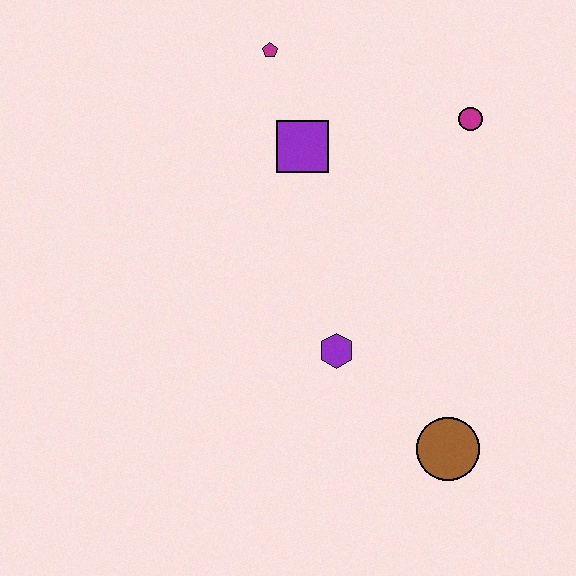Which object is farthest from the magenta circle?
The brown circle is farthest from the magenta circle.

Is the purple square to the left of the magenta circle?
Yes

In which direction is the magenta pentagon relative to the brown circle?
The magenta pentagon is above the brown circle.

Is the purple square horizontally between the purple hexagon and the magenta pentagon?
Yes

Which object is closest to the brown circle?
The purple hexagon is closest to the brown circle.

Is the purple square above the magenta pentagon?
No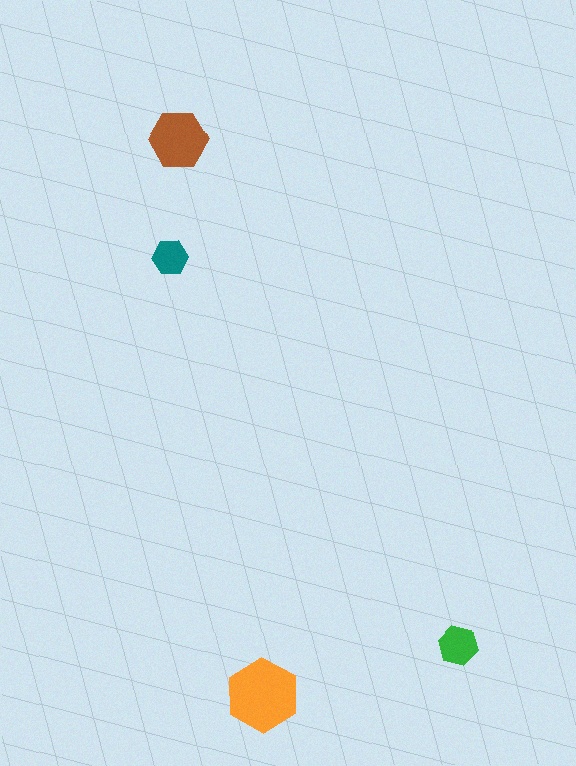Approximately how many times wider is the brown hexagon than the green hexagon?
About 1.5 times wider.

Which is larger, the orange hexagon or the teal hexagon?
The orange one.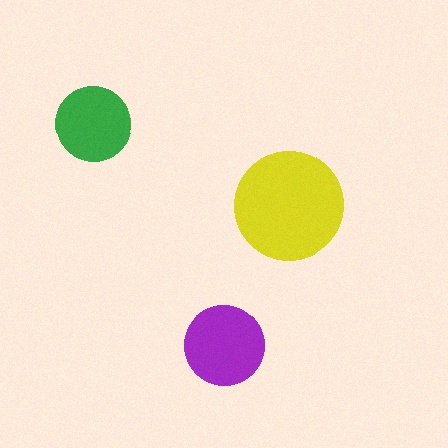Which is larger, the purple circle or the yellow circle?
The yellow one.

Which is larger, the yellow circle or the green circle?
The yellow one.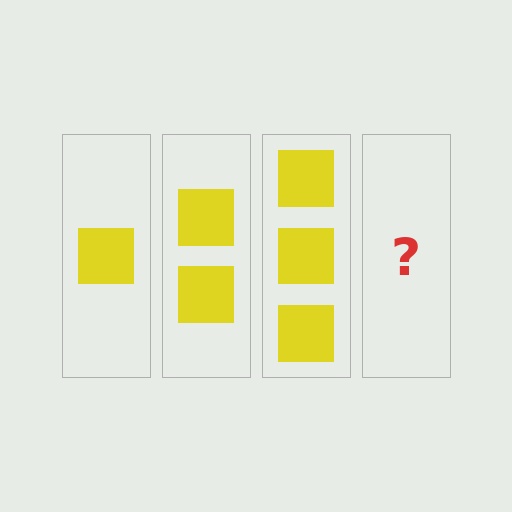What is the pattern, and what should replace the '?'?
The pattern is that each step adds one more square. The '?' should be 4 squares.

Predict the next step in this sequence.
The next step is 4 squares.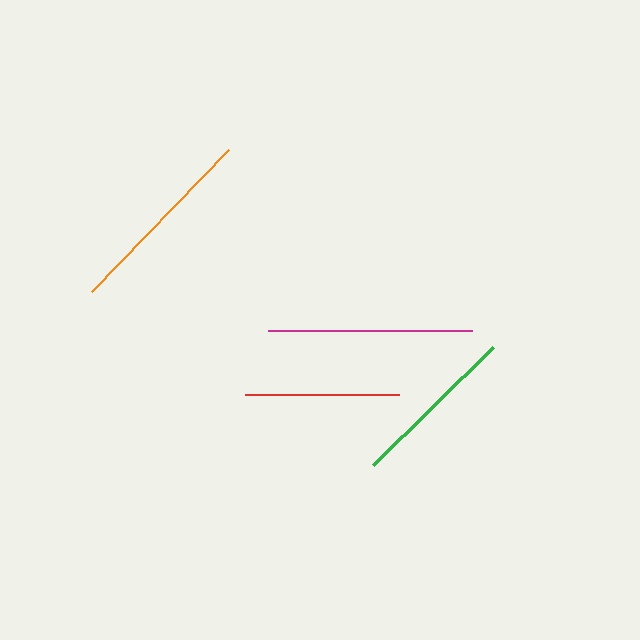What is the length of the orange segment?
The orange segment is approximately 198 pixels long.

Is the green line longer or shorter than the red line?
The green line is longer than the red line.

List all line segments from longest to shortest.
From longest to shortest: magenta, orange, green, red.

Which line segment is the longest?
The magenta line is the longest at approximately 204 pixels.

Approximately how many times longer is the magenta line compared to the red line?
The magenta line is approximately 1.3 times the length of the red line.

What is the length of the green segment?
The green segment is approximately 169 pixels long.